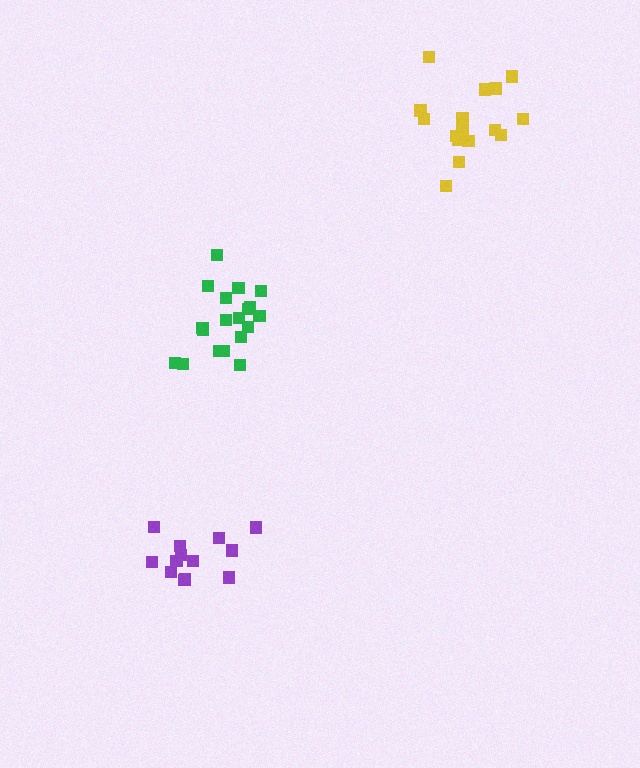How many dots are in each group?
Group 1: 19 dots, Group 2: 13 dots, Group 3: 16 dots (48 total).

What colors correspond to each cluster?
The clusters are colored: green, purple, yellow.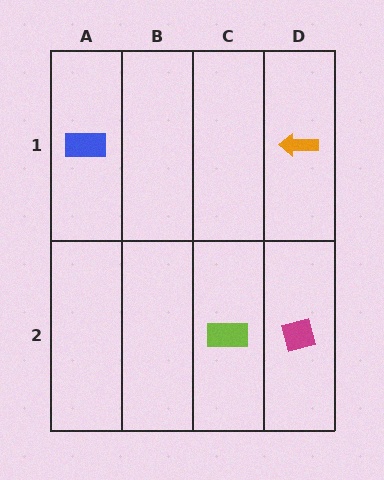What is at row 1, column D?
An orange arrow.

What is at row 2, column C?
A lime rectangle.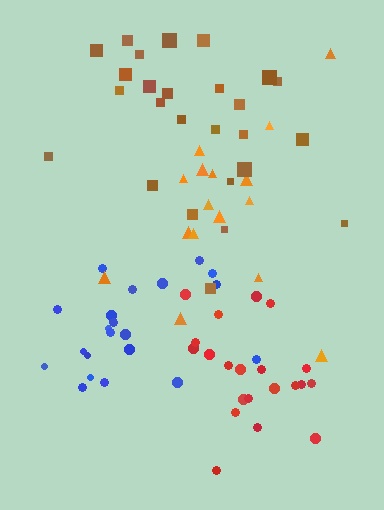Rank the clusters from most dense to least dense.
red, brown, blue, orange.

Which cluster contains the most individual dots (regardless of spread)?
Brown (26).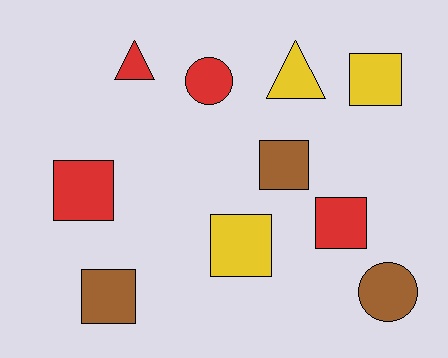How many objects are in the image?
There are 10 objects.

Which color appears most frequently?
Red, with 4 objects.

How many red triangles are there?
There is 1 red triangle.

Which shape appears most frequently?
Square, with 6 objects.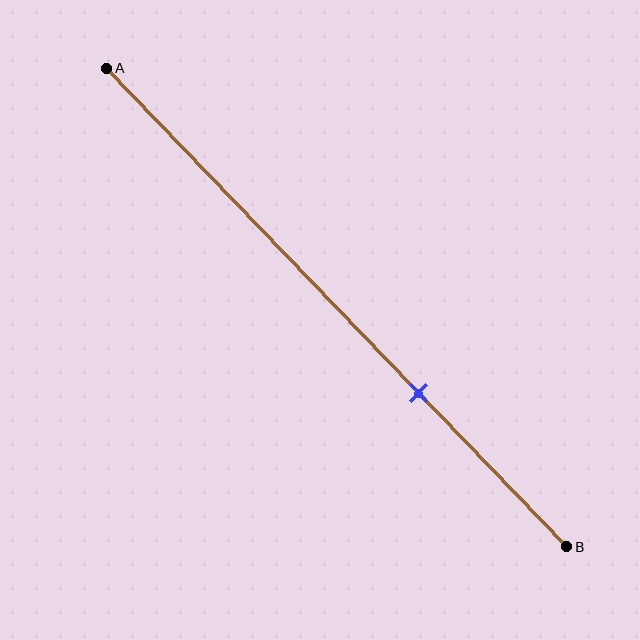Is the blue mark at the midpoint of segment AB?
No, the mark is at about 70% from A, not at the 50% midpoint.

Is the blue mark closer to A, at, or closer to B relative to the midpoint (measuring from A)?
The blue mark is closer to point B than the midpoint of segment AB.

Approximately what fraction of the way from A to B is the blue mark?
The blue mark is approximately 70% of the way from A to B.